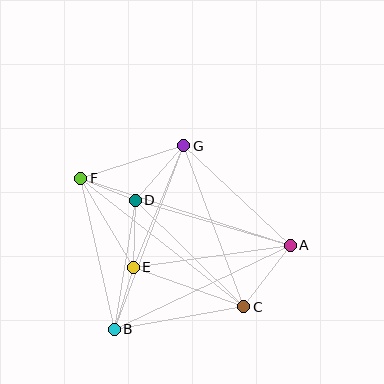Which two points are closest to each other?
Points D and F are closest to each other.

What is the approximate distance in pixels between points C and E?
The distance between C and E is approximately 118 pixels.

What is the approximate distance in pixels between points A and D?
The distance between A and D is approximately 161 pixels.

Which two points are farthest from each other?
Points A and F are farthest from each other.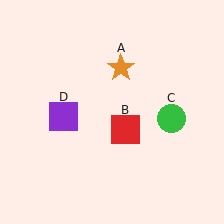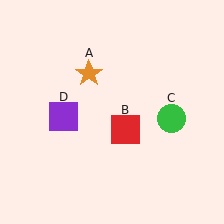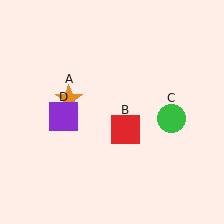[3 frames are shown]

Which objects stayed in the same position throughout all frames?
Red square (object B) and green circle (object C) and purple square (object D) remained stationary.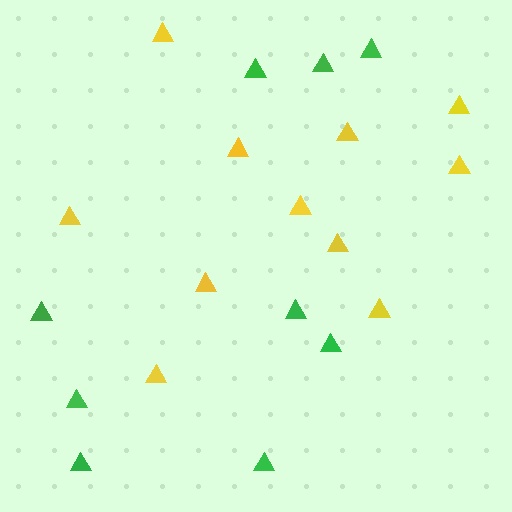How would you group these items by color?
There are 2 groups: one group of green triangles (9) and one group of yellow triangles (11).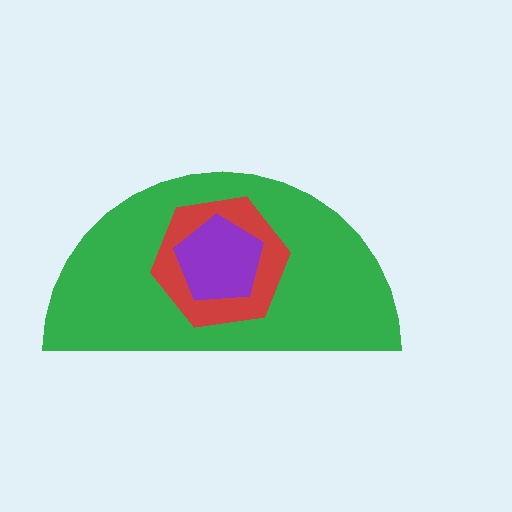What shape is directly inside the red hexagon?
The purple pentagon.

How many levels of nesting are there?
3.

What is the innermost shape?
The purple pentagon.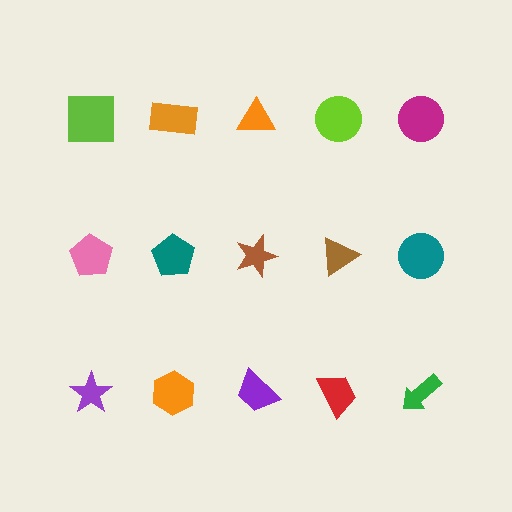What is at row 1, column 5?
A magenta circle.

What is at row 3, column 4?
A red trapezoid.